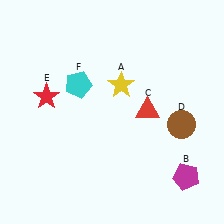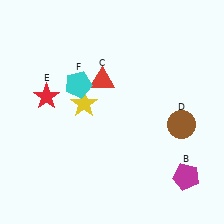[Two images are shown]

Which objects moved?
The objects that moved are: the yellow star (A), the red triangle (C).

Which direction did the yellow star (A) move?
The yellow star (A) moved left.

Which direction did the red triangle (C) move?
The red triangle (C) moved left.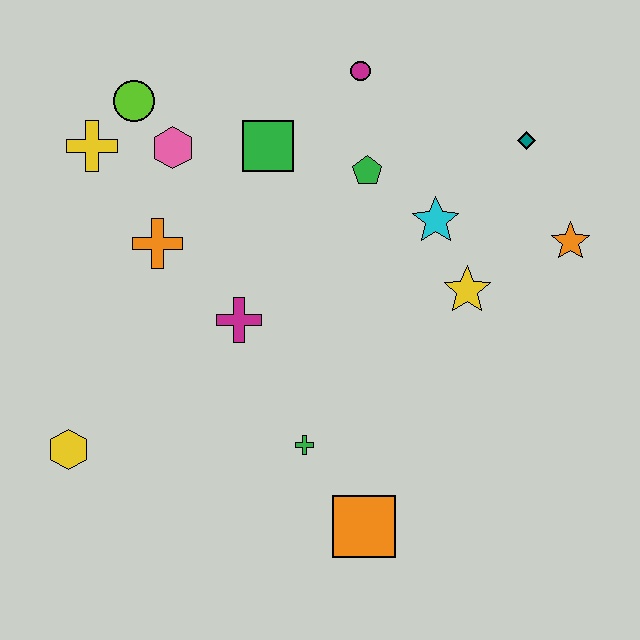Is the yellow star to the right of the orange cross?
Yes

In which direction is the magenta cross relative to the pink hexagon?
The magenta cross is below the pink hexagon.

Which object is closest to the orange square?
The green cross is closest to the orange square.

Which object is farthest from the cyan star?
The yellow hexagon is farthest from the cyan star.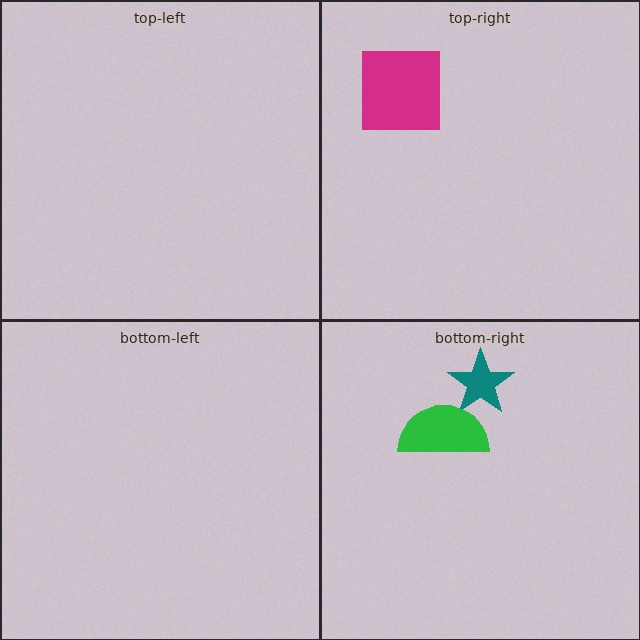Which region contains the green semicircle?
The bottom-right region.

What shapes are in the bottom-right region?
The teal star, the green semicircle.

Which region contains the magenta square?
The top-right region.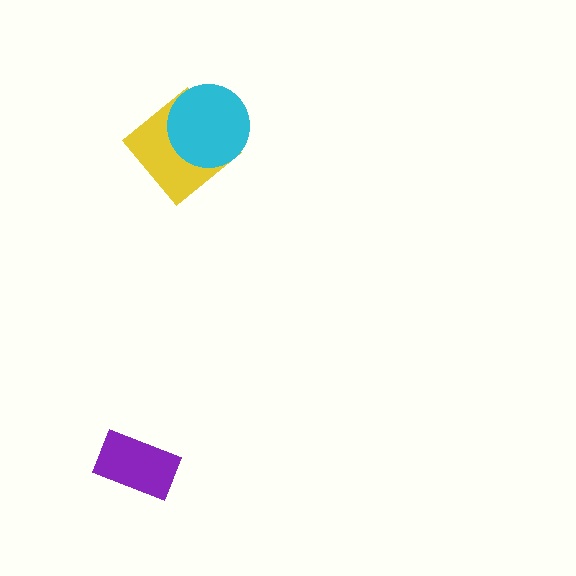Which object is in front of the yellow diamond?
The cyan circle is in front of the yellow diamond.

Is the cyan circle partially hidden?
No, no other shape covers it.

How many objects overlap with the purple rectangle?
0 objects overlap with the purple rectangle.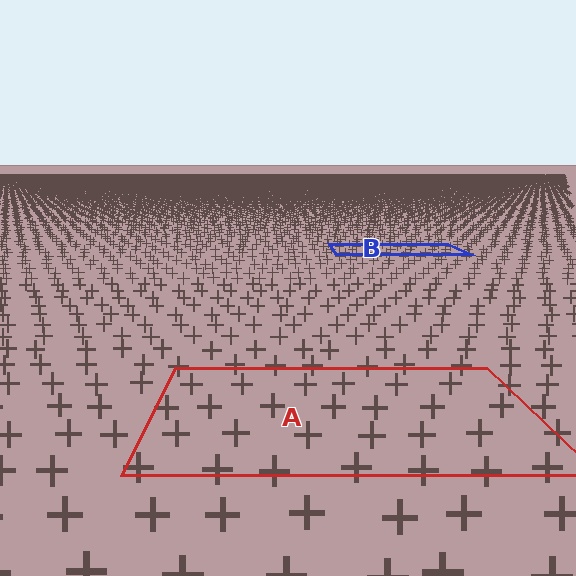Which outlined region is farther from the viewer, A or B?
Region B is farther from the viewer — the texture elements inside it appear smaller and more densely packed.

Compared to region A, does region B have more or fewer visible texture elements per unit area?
Region B has more texture elements per unit area — they are packed more densely because it is farther away.